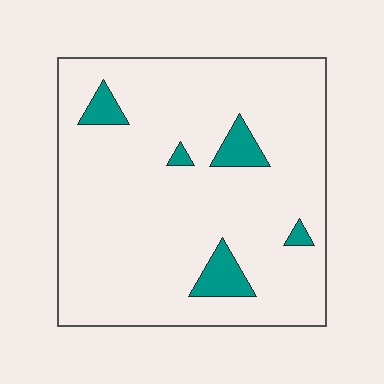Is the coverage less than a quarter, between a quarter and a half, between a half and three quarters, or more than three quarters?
Less than a quarter.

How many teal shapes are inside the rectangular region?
5.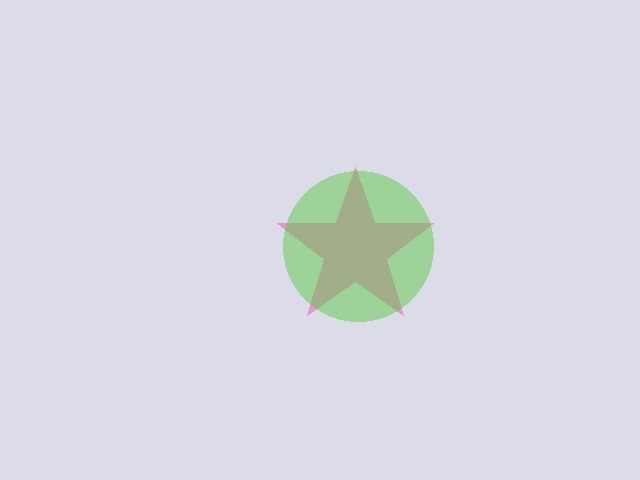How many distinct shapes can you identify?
There are 2 distinct shapes: a pink star, a lime circle.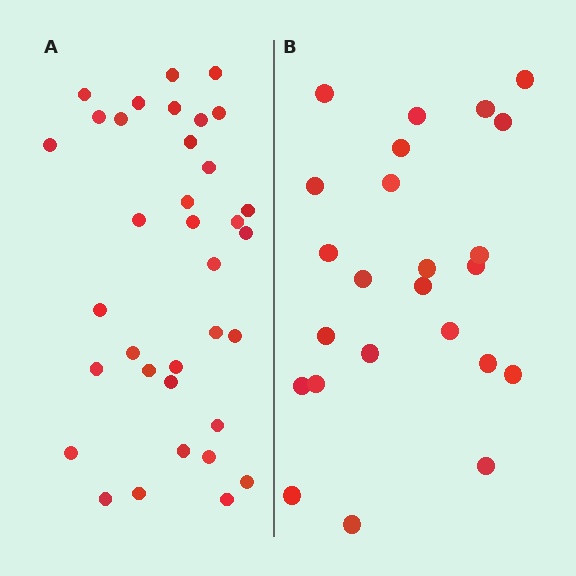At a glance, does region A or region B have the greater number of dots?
Region A (the left region) has more dots.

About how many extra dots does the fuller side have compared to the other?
Region A has roughly 12 or so more dots than region B.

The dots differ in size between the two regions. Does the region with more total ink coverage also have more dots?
No. Region B has more total ink coverage because its dots are larger, but region A actually contains more individual dots. Total area can be misleading — the number of items is what matters here.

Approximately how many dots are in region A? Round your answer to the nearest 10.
About 40 dots. (The exact count is 35, which rounds to 40.)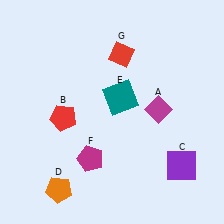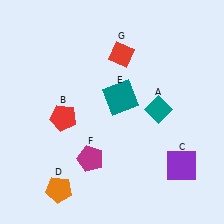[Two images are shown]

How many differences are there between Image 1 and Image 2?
There is 1 difference between the two images.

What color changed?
The diamond (A) changed from magenta in Image 1 to teal in Image 2.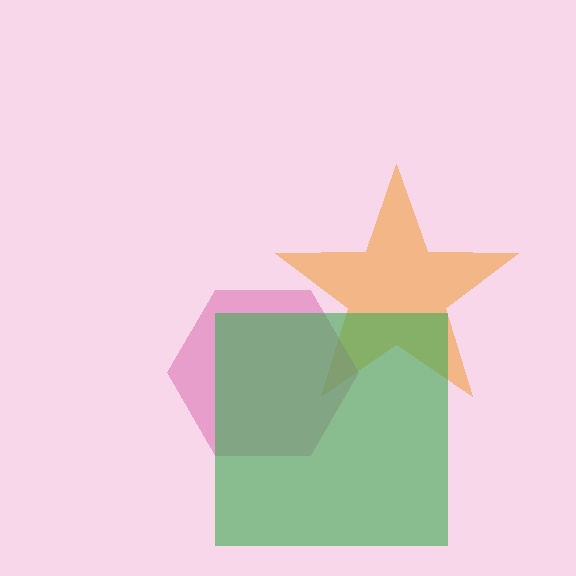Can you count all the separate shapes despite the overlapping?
Yes, there are 3 separate shapes.